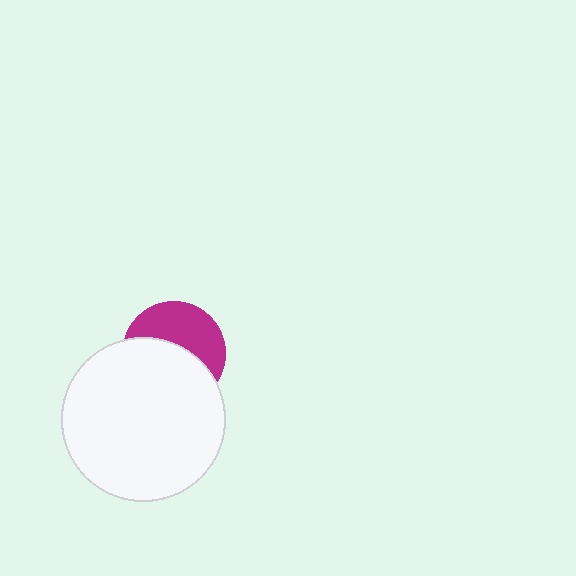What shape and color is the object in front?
The object in front is a white circle.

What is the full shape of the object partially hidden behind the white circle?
The partially hidden object is a magenta circle.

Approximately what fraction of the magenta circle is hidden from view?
Roughly 55% of the magenta circle is hidden behind the white circle.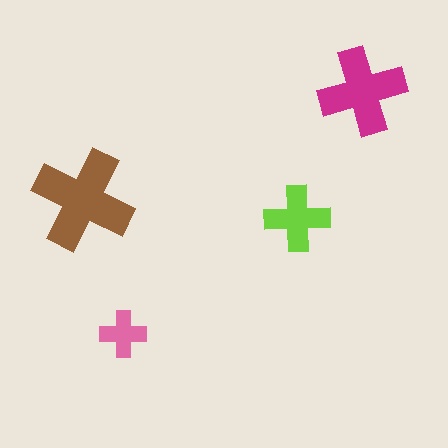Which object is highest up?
The magenta cross is topmost.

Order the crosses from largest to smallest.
the brown one, the magenta one, the lime one, the pink one.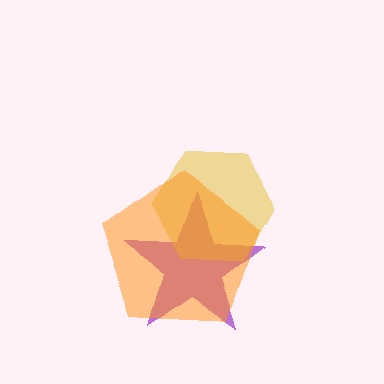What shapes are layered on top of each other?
The layered shapes are: a purple star, a yellow hexagon, an orange pentagon.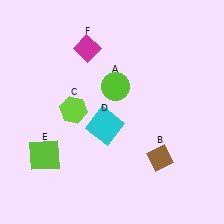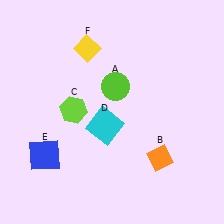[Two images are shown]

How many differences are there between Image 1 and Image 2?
There are 3 differences between the two images.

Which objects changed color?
B changed from brown to orange. E changed from lime to blue. F changed from magenta to yellow.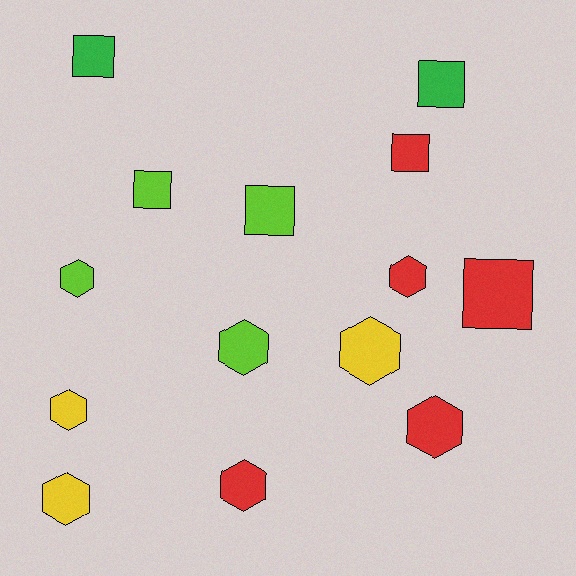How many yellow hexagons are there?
There are 3 yellow hexagons.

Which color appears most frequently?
Red, with 5 objects.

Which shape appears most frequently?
Hexagon, with 8 objects.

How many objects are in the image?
There are 14 objects.